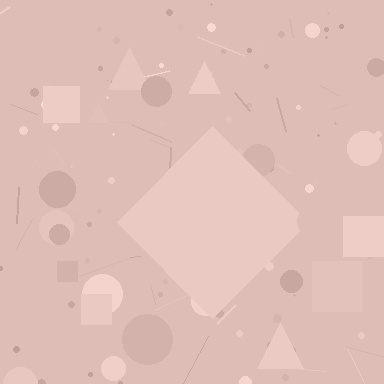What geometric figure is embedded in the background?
A diamond is embedded in the background.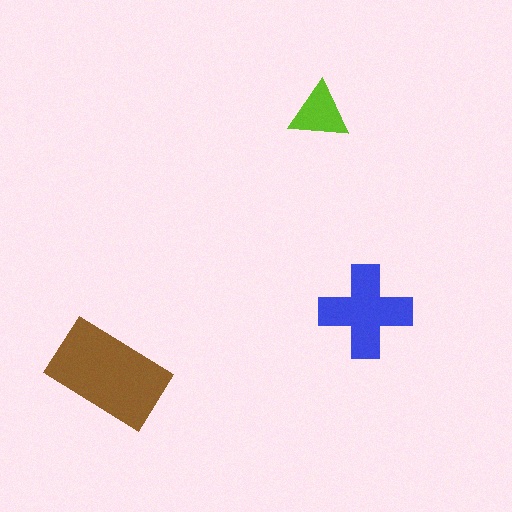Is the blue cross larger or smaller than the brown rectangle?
Smaller.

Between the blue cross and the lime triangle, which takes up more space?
The blue cross.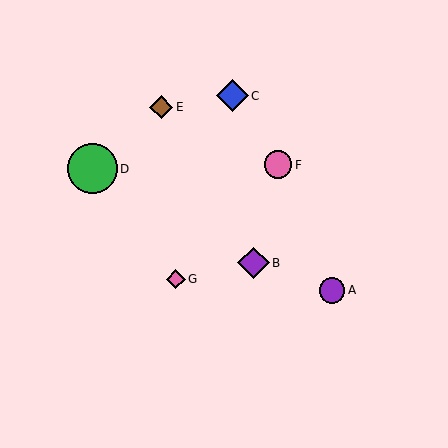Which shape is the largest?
The green circle (labeled D) is the largest.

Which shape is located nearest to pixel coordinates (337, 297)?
The purple circle (labeled A) at (332, 290) is nearest to that location.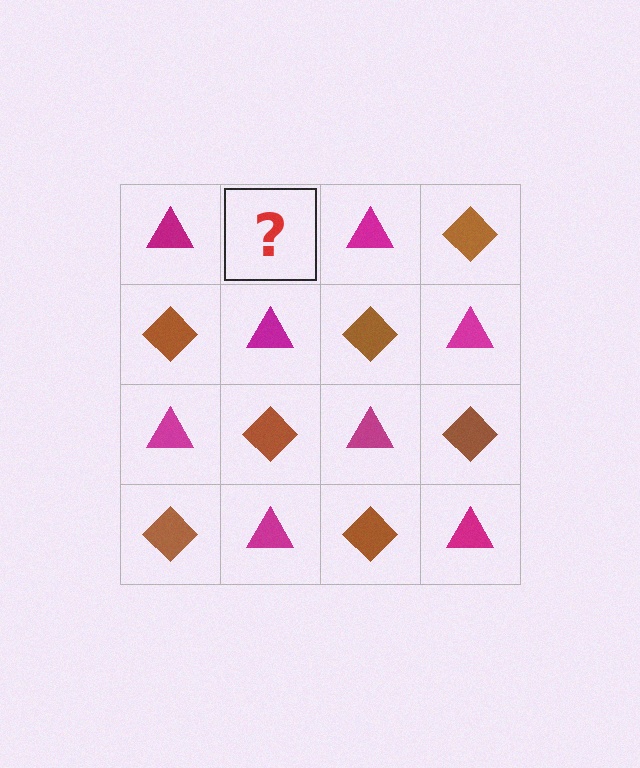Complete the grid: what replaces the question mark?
The question mark should be replaced with a brown diamond.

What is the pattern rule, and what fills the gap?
The rule is that it alternates magenta triangle and brown diamond in a checkerboard pattern. The gap should be filled with a brown diamond.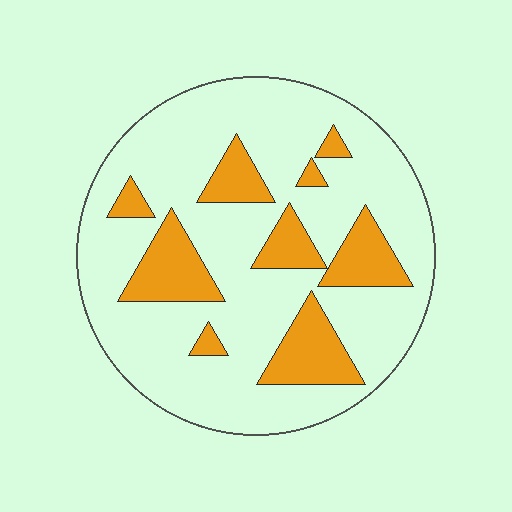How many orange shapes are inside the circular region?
9.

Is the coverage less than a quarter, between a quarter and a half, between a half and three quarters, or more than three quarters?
Less than a quarter.